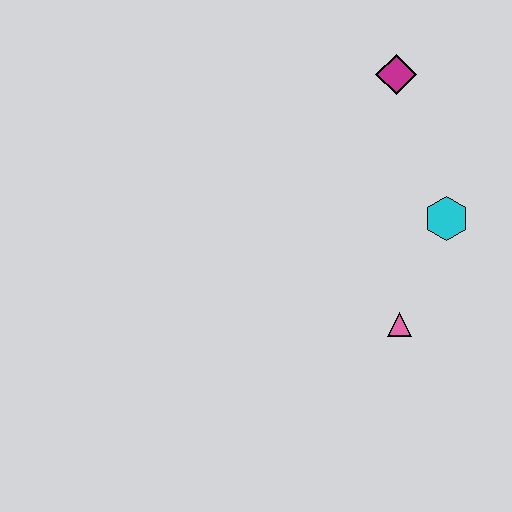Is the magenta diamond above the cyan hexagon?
Yes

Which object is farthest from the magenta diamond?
The pink triangle is farthest from the magenta diamond.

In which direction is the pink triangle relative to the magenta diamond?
The pink triangle is below the magenta diamond.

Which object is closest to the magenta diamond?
The cyan hexagon is closest to the magenta diamond.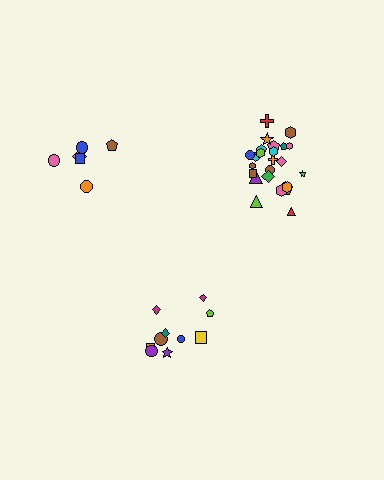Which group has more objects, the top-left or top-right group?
The top-right group.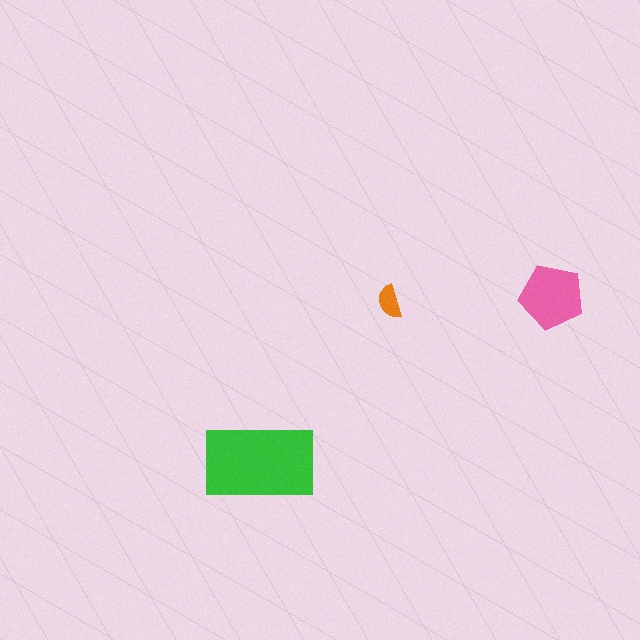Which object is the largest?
The green rectangle.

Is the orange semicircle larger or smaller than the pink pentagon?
Smaller.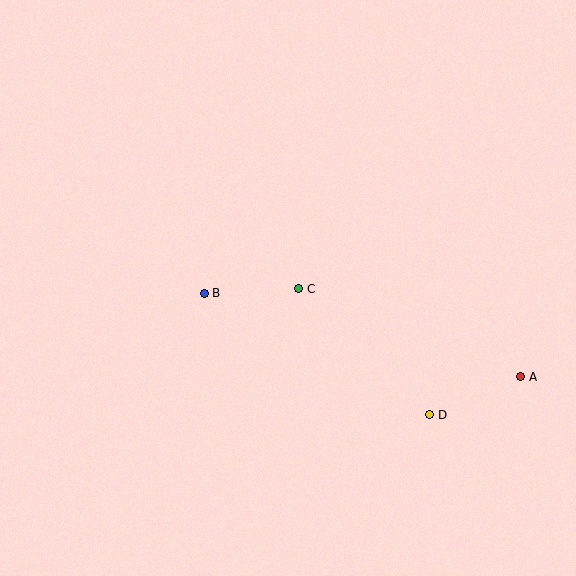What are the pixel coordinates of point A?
Point A is at (521, 377).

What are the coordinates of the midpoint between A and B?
The midpoint between A and B is at (363, 335).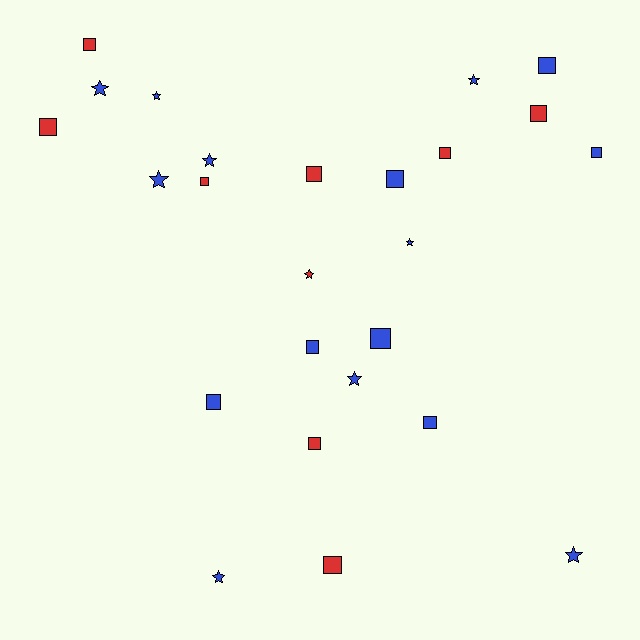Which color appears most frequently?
Blue, with 16 objects.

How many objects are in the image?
There are 25 objects.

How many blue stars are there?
There are 9 blue stars.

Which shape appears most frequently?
Square, with 15 objects.